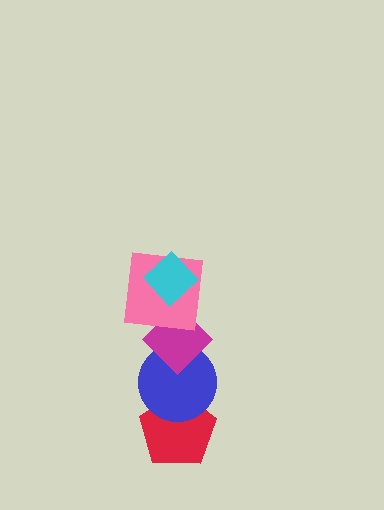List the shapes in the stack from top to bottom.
From top to bottom: the cyan diamond, the pink square, the magenta diamond, the blue circle, the red pentagon.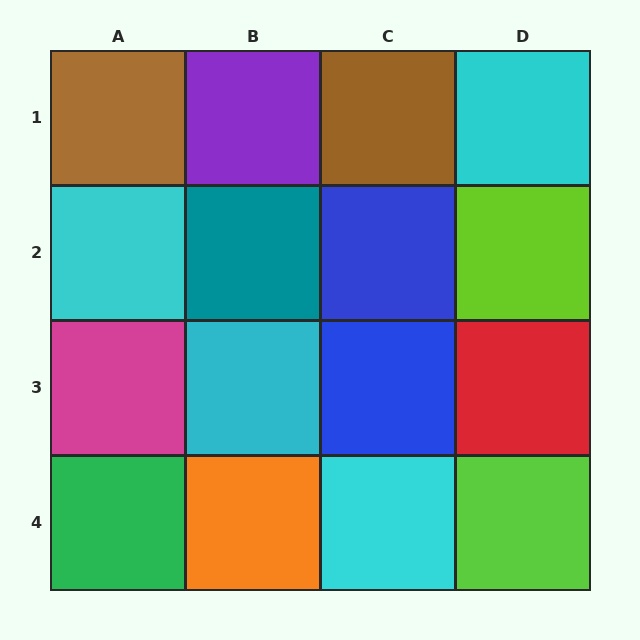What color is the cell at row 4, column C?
Cyan.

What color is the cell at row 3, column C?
Blue.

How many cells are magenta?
1 cell is magenta.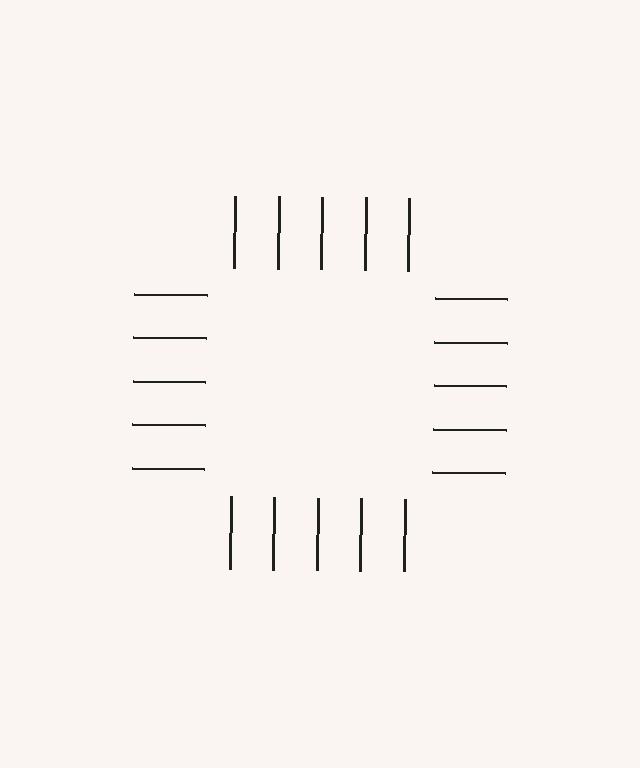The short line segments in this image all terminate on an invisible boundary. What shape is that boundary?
An illusory square — the line segments terminate on its edges but no continuous stroke is drawn.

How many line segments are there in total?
20 — 5 along each of the 4 edges.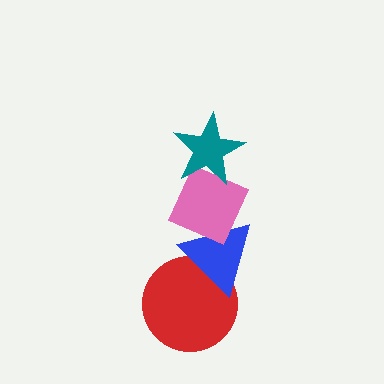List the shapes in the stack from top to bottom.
From top to bottom: the teal star, the pink diamond, the blue triangle, the red circle.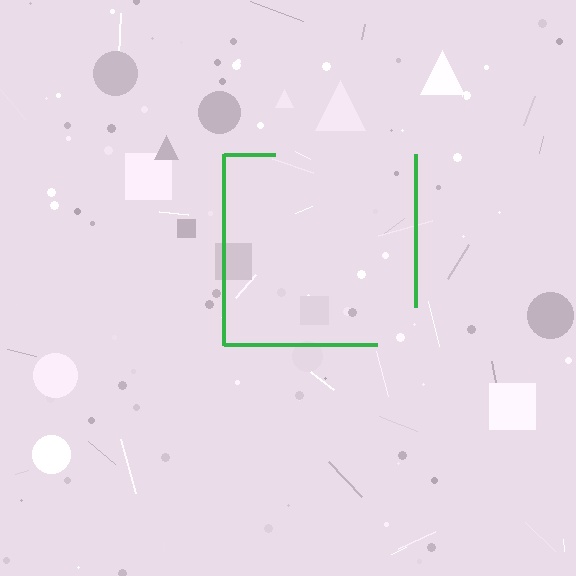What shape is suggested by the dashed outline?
The dashed outline suggests a square.